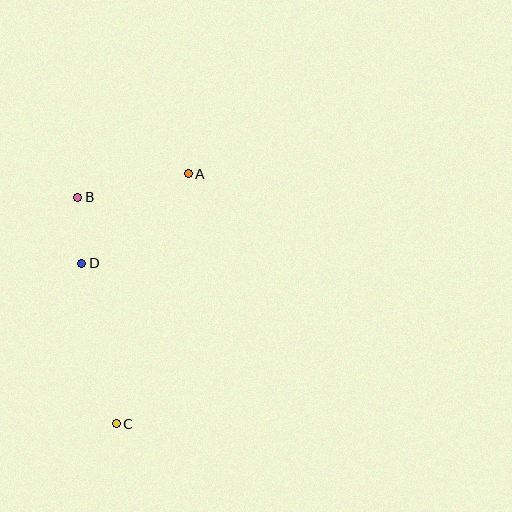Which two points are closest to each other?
Points B and D are closest to each other.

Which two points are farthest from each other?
Points A and C are farthest from each other.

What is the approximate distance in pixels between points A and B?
The distance between A and B is approximately 113 pixels.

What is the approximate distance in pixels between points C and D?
The distance between C and D is approximately 164 pixels.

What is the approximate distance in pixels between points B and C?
The distance between B and C is approximately 230 pixels.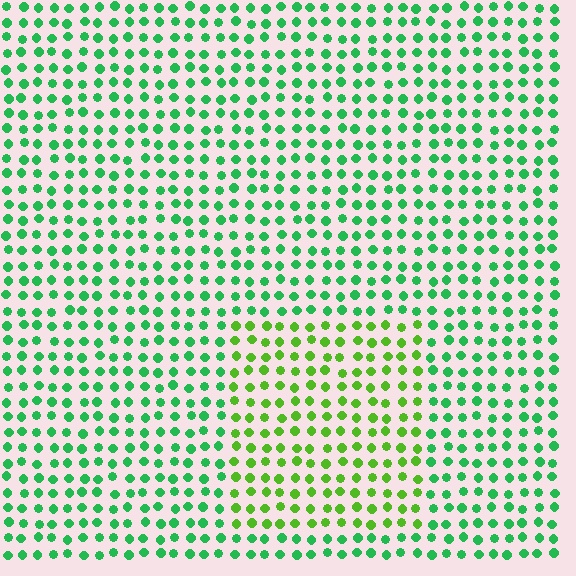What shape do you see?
I see a rectangle.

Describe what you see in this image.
The image is filled with small green elements in a uniform arrangement. A rectangle-shaped region is visible where the elements are tinted to a slightly different hue, forming a subtle color boundary.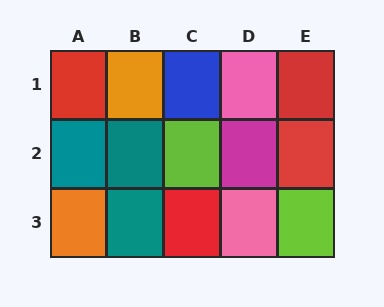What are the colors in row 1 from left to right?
Red, orange, blue, pink, red.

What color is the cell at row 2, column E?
Red.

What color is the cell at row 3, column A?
Orange.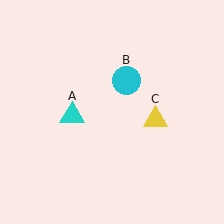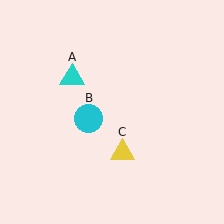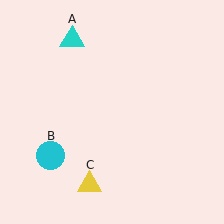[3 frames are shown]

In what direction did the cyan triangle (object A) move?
The cyan triangle (object A) moved up.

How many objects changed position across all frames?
3 objects changed position: cyan triangle (object A), cyan circle (object B), yellow triangle (object C).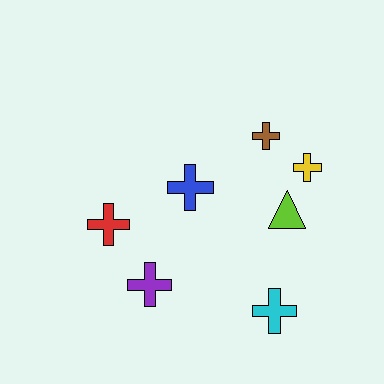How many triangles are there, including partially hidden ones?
There is 1 triangle.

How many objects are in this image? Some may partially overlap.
There are 7 objects.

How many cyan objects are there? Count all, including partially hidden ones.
There is 1 cyan object.